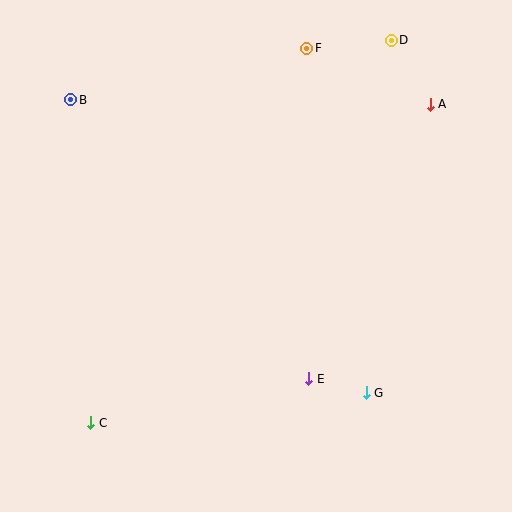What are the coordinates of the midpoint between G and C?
The midpoint between G and C is at (228, 408).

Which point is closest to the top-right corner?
Point D is closest to the top-right corner.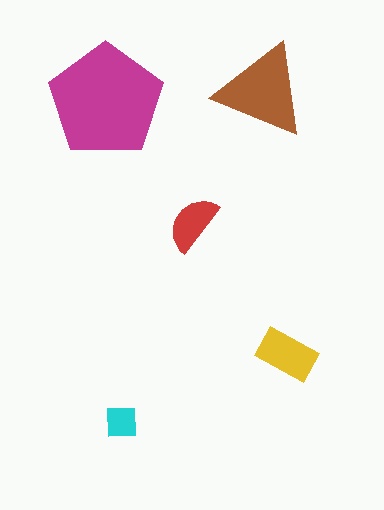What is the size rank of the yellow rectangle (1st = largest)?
3rd.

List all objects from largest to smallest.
The magenta pentagon, the brown triangle, the yellow rectangle, the red semicircle, the cyan square.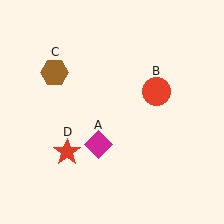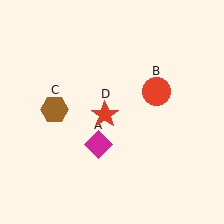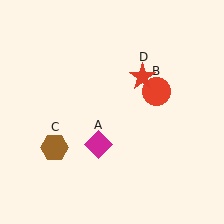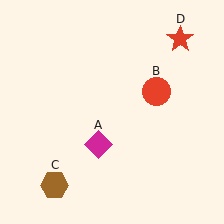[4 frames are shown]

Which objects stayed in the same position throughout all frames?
Magenta diamond (object A) and red circle (object B) remained stationary.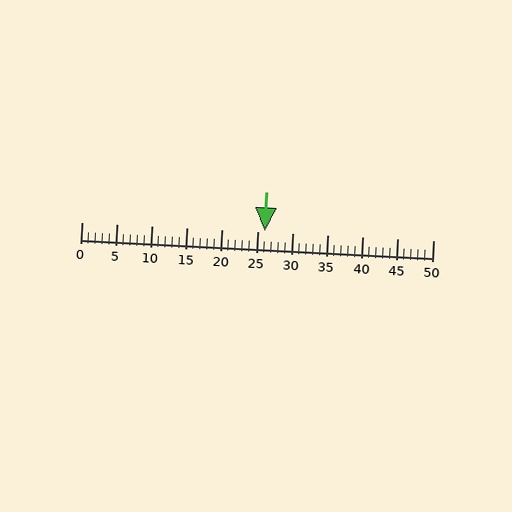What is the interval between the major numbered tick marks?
The major tick marks are spaced 5 units apart.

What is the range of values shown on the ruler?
The ruler shows values from 0 to 50.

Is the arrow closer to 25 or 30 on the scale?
The arrow is closer to 25.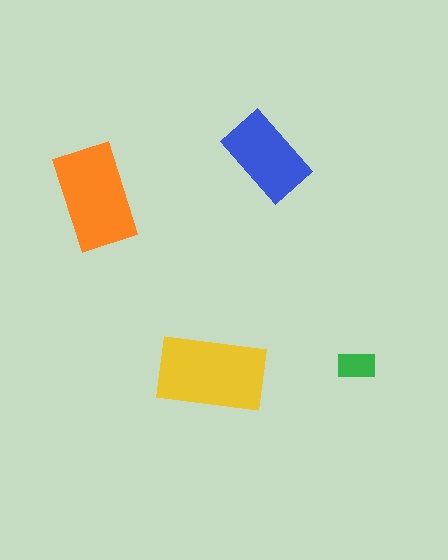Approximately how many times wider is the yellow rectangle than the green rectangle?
About 3 times wider.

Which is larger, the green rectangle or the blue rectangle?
The blue one.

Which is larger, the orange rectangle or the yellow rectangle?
The yellow one.